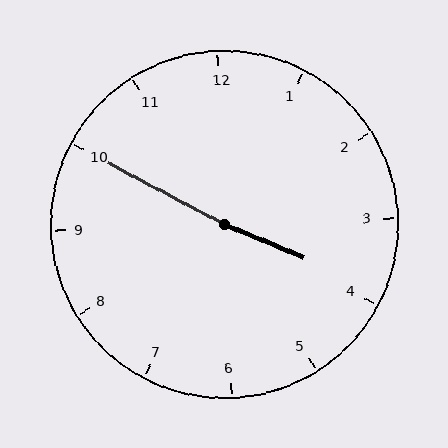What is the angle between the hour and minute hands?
Approximately 175 degrees.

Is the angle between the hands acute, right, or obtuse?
It is obtuse.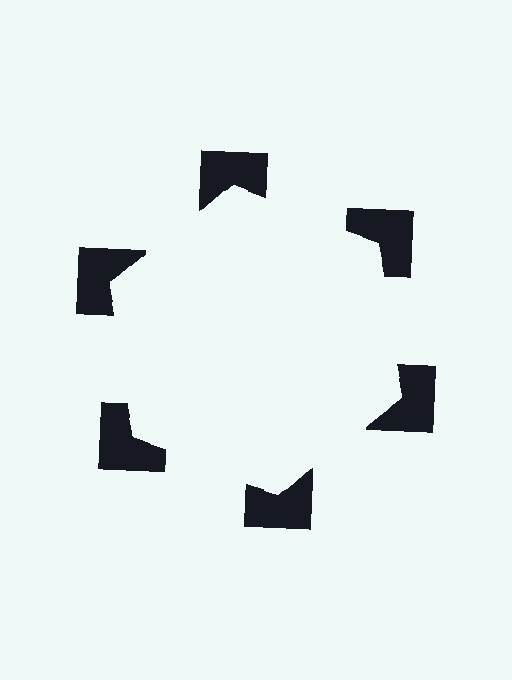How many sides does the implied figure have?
6 sides.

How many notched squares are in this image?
There are 6 — one at each vertex of the illusory hexagon.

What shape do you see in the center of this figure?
An illusory hexagon — its edges are inferred from the aligned wedge cuts in the notched squares, not physically drawn.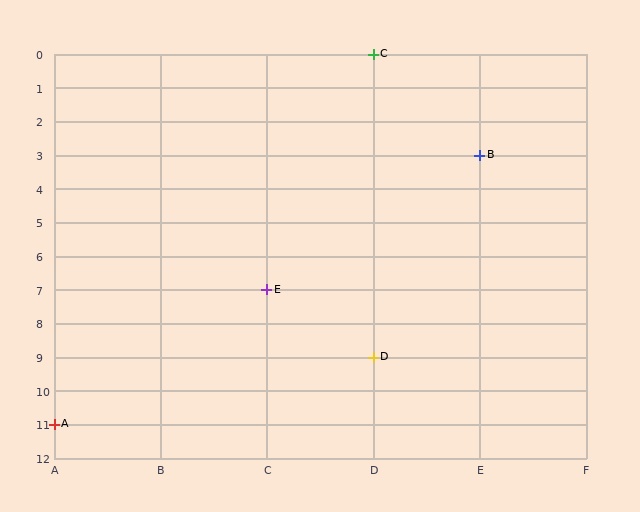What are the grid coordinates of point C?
Point C is at grid coordinates (D, 0).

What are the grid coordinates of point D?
Point D is at grid coordinates (D, 9).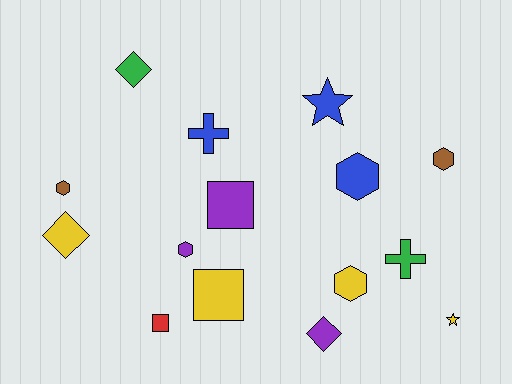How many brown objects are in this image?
There are 2 brown objects.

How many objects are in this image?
There are 15 objects.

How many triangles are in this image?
There are no triangles.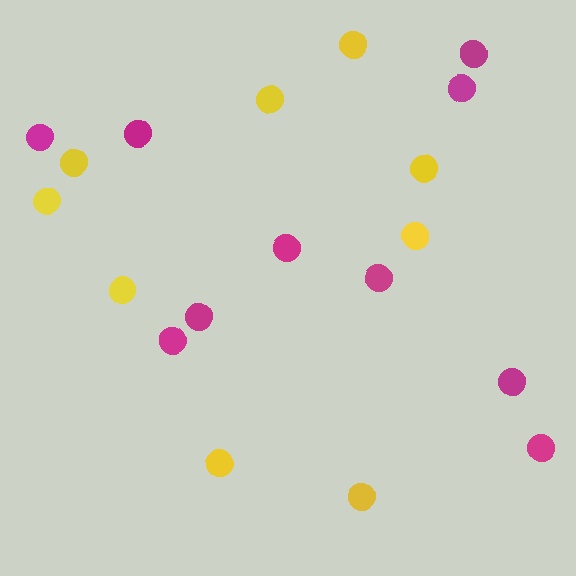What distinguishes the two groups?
There are 2 groups: one group of yellow circles (9) and one group of magenta circles (10).